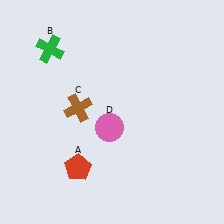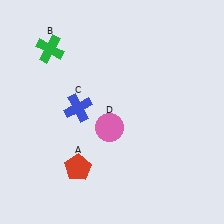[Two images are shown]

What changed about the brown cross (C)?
In Image 1, C is brown. In Image 2, it changed to blue.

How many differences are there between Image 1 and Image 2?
There is 1 difference between the two images.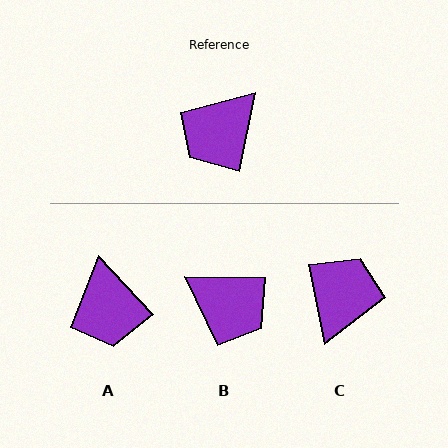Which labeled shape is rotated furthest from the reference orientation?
C, about 158 degrees away.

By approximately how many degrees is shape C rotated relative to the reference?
Approximately 158 degrees clockwise.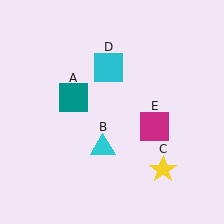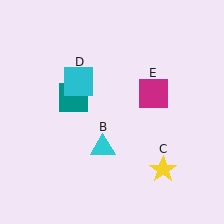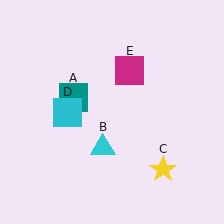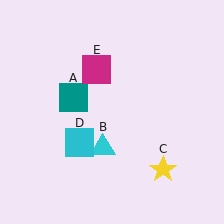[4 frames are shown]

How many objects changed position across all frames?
2 objects changed position: cyan square (object D), magenta square (object E).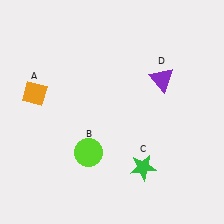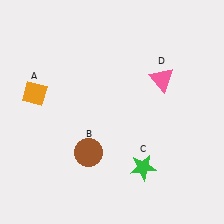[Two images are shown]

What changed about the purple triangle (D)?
In Image 1, D is purple. In Image 2, it changed to pink.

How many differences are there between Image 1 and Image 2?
There are 2 differences between the two images.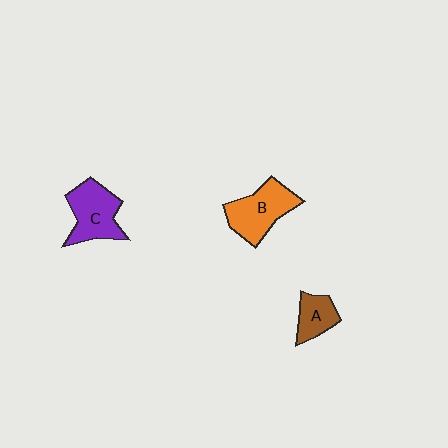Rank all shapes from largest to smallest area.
From largest to smallest: B (orange), C (purple), A (brown).